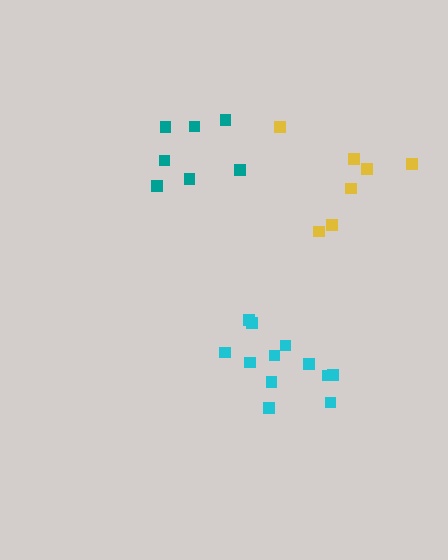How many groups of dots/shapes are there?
There are 3 groups.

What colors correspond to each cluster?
The clusters are colored: teal, cyan, yellow.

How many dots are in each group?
Group 1: 7 dots, Group 2: 12 dots, Group 3: 7 dots (26 total).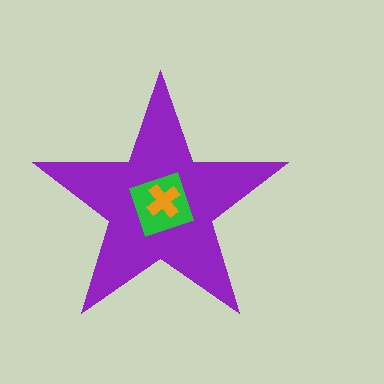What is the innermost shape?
The orange cross.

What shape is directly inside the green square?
The orange cross.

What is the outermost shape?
The purple star.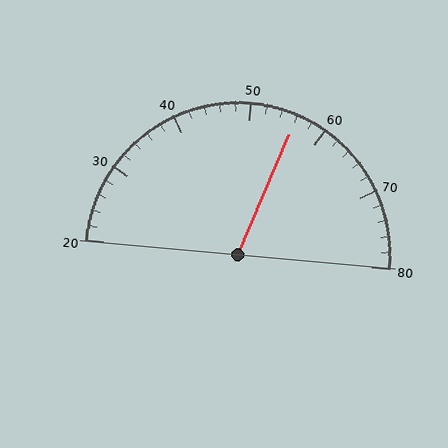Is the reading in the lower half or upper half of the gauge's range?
The reading is in the upper half of the range (20 to 80).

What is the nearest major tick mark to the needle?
The nearest major tick mark is 60.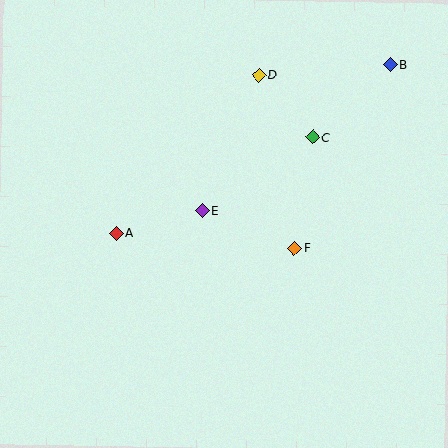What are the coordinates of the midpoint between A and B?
The midpoint between A and B is at (253, 149).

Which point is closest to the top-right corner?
Point B is closest to the top-right corner.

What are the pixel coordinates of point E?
Point E is at (202, 210).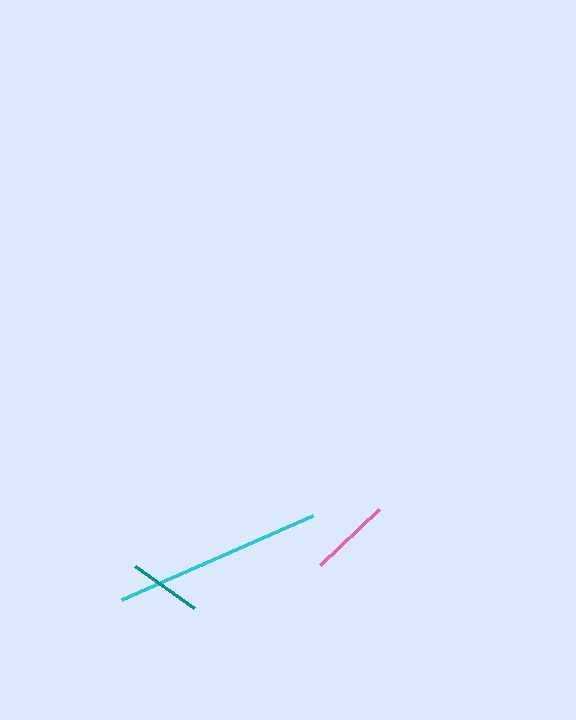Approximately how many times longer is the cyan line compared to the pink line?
The cyan line is approximately 2.6 times the length of the pink line.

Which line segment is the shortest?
The teal line is the shortest at approximately 73 pixels.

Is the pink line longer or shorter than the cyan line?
The cyan line is longer than the pink line.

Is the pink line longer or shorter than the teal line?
The pink line is longer than the teal line.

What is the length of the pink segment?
The pink segment is approximately 82 pixels long.